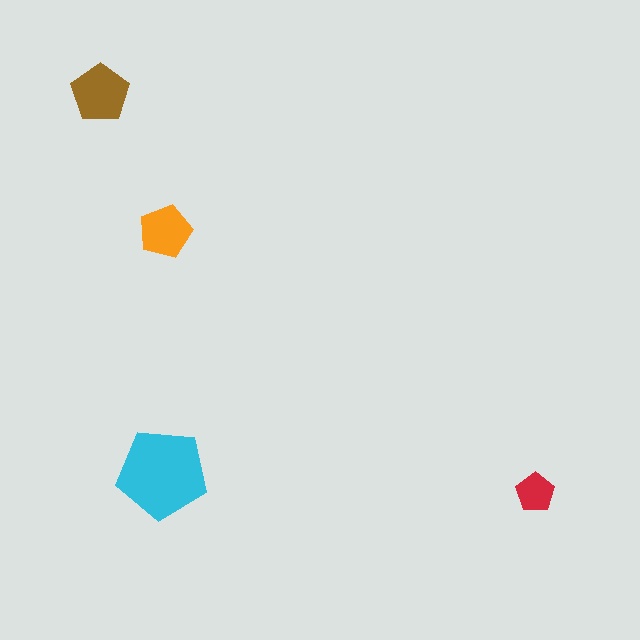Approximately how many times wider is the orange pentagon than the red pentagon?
About 1.5 times wider.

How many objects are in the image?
There are 4 objects in the image.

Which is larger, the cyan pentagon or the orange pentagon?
The cyan one.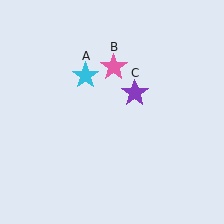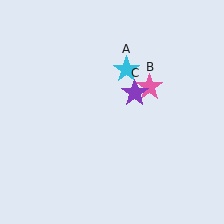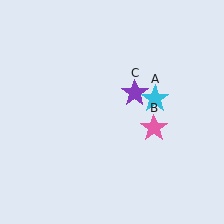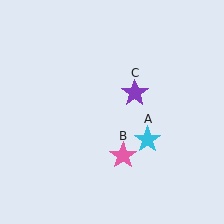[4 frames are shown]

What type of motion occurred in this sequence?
The cyan star (object A), pink star (object B) rotated clockwise around the center of the scene.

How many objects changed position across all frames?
2 objects changed position: cyan star (object A), pink star (object B).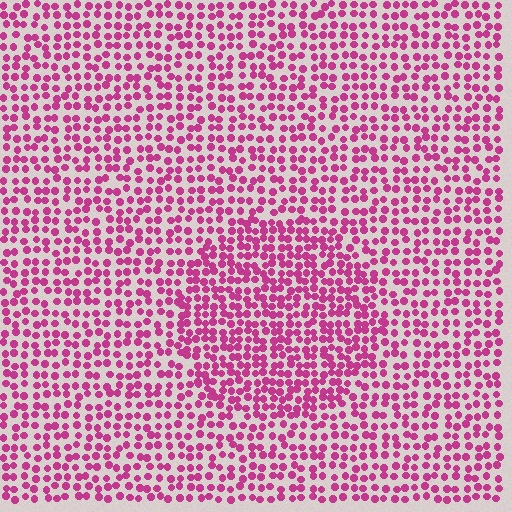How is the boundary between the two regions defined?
The boundary is defined by a change in element density (approximately 1.5x ratio). All elements are the same color, size, and shape.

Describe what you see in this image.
The image contains small magenta elements arranged at two different densities. A circle-shaped region is visible where the elements are more densely packed than the surrounding area.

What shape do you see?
I see a circle.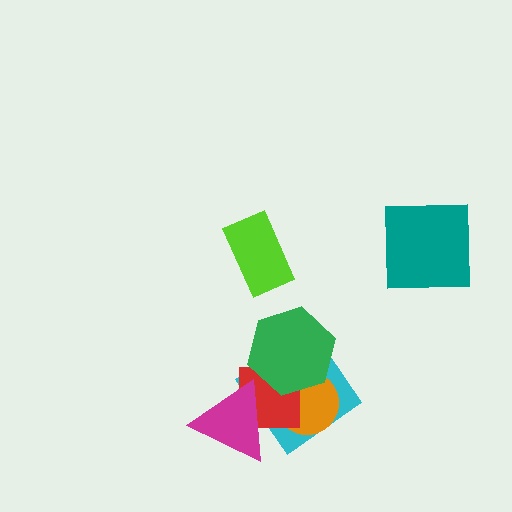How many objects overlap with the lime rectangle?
0 objects overlap with the lime rectangle.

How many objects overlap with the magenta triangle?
2 objects overlap with the magenta triangle.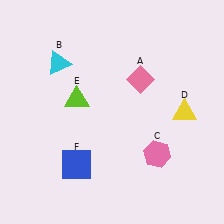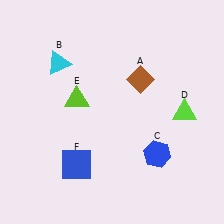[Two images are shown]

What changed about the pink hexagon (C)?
In Image 1, C is pink. In Image 2, it changed to blue.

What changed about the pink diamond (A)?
In Image 1, A is pink. In Image 2, it changed to brown.